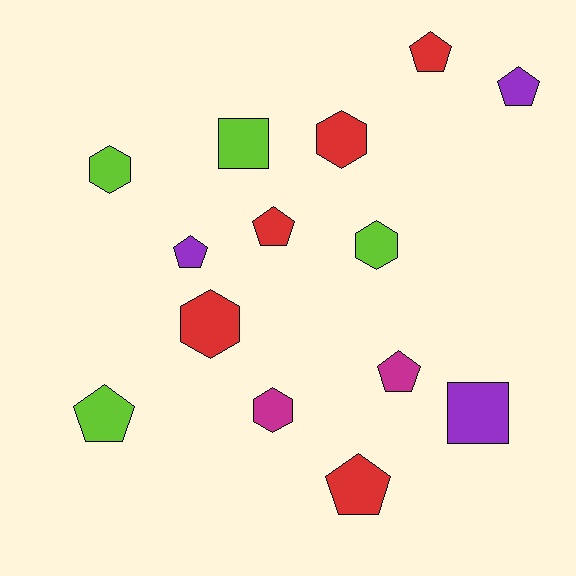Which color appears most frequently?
Red, with 5 objects.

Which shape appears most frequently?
Pentagon, with 7 objects.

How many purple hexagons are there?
There are no purple hexagons.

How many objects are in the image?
There are 14 objects.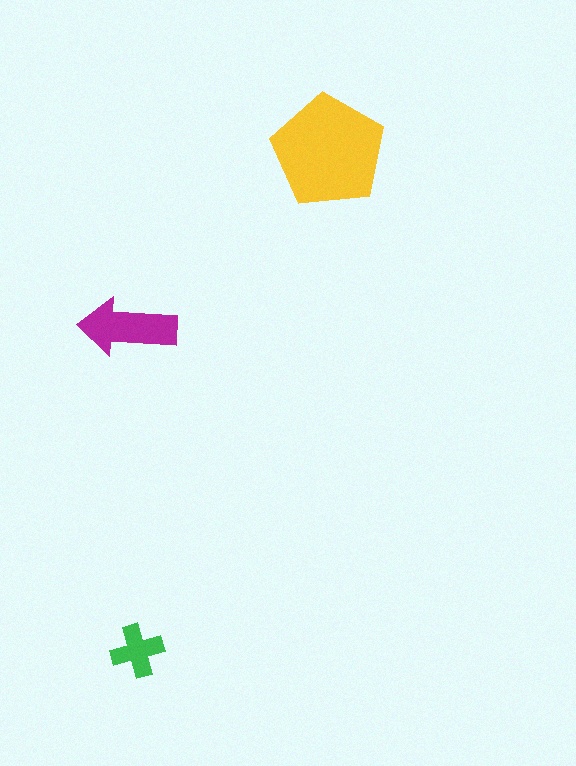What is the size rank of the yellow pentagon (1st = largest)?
1st.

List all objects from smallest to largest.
The green cross, the magenta arrow, the yellow pentagon.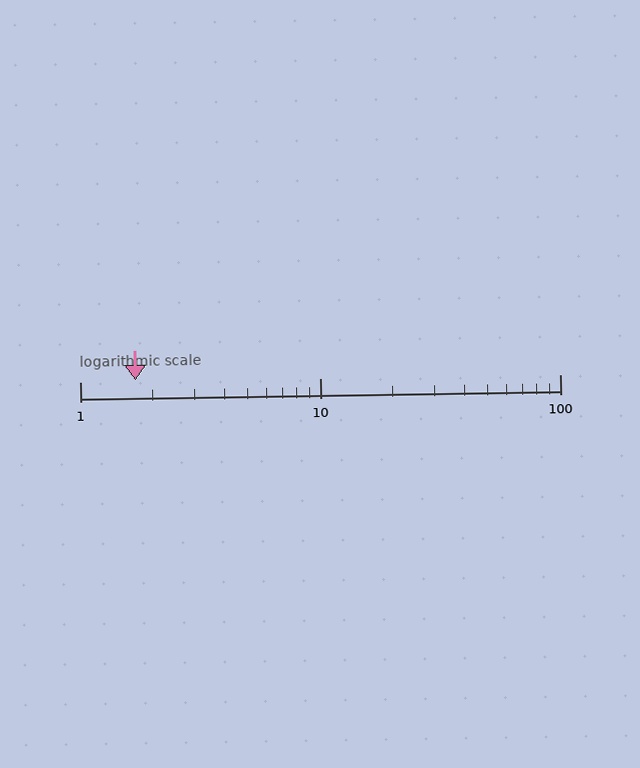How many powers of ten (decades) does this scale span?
The scale spans 2 decades, from 1 to 100.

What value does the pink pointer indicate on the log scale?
The pointer indicates approximately 1.7.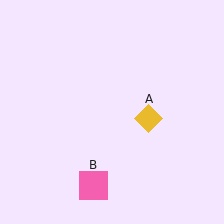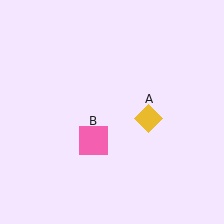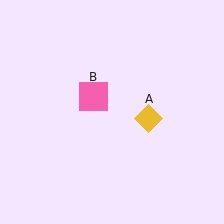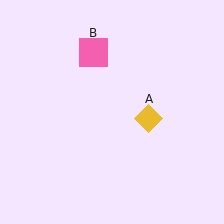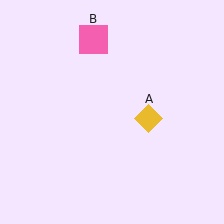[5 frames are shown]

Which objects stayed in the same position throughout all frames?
Yellow diamond (object A) remained stationary.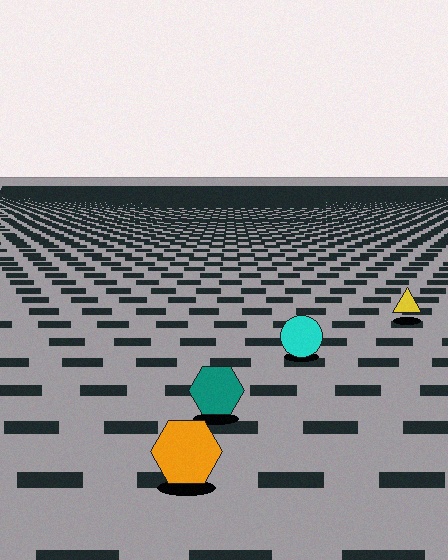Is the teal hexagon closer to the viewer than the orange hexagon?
No. The orange hexagon is closer — you can tell from the texture gradient: the ground texture is coarser near it.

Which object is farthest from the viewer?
The yellow triangle is farthest from the viewer. It appears smaller and the ground texture around it is denser.